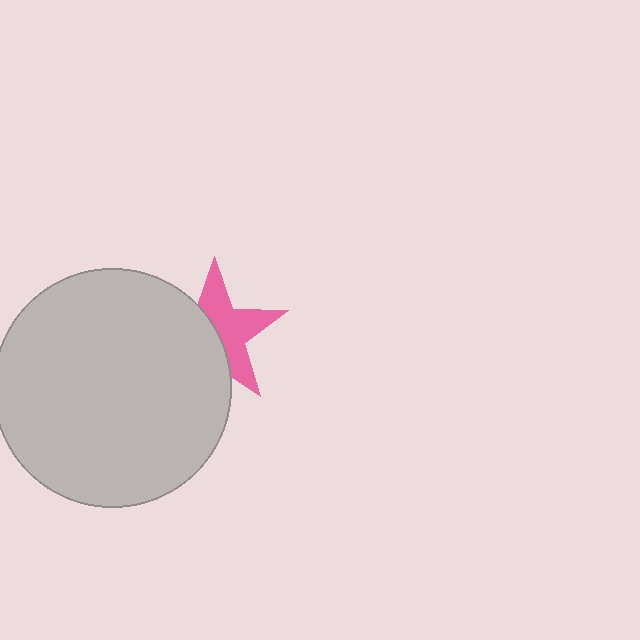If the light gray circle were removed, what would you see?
You would see the complete pink star.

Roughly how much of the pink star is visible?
About half of it is visible (roughly 52%).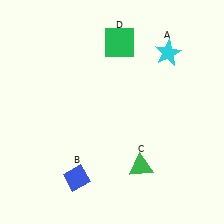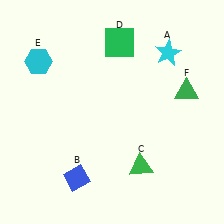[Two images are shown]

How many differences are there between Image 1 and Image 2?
There are 2 differences between the two images.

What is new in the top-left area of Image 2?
A cyan hexagon (E) was added in the top-left area of Image 2.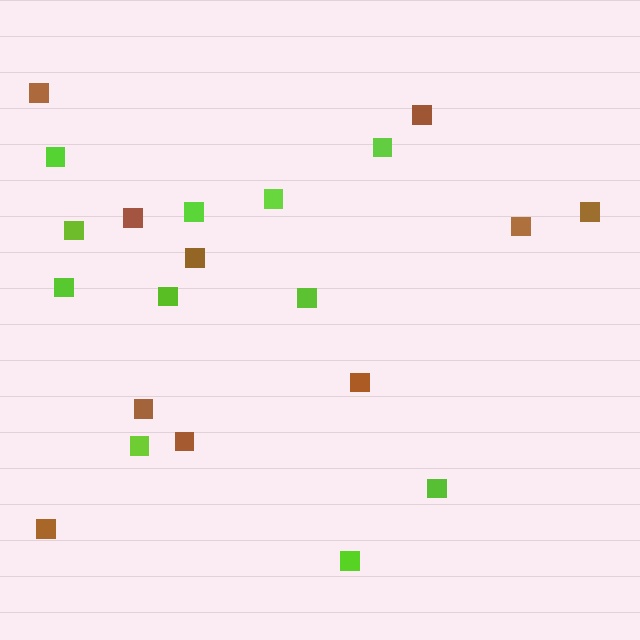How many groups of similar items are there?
There are 2 groups: one group of brown squares (10) and one group of lime squares (11).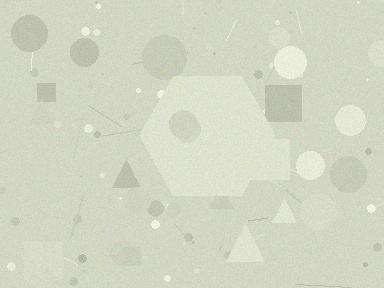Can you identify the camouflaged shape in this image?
The camouflaged shape is a hexagon.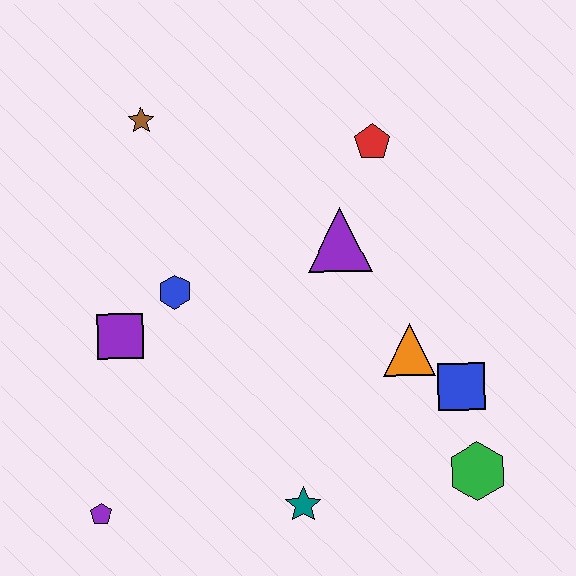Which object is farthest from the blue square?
The brown star is farthest from the blue square.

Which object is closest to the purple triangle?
The red pentagon is closest to the purple triangle.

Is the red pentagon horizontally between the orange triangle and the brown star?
Yes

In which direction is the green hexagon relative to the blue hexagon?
The green hexagon is to the right of the blue hexagon.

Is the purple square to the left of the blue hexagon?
Yes